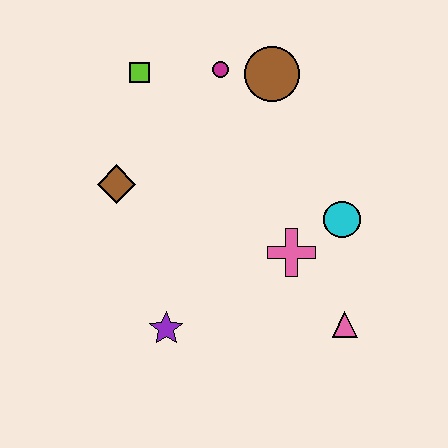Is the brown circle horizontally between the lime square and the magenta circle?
No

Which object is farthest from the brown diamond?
The pink triangle is farthest from the brown diamond.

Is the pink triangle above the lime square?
No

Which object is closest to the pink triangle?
The pink cross is closest to the pink triangle.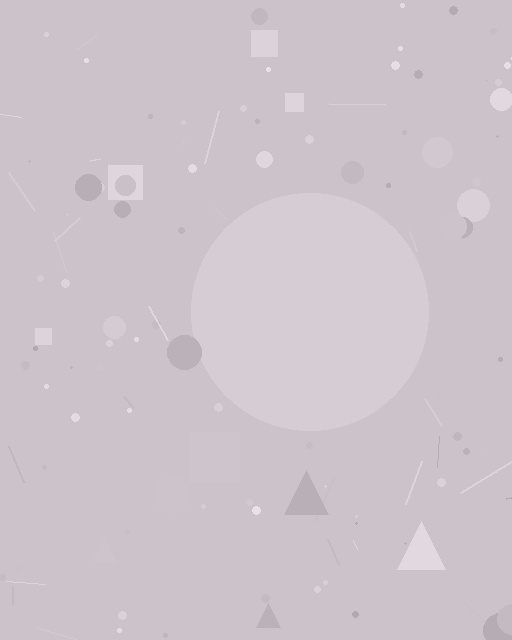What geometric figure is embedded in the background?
A circle is embedded in the background.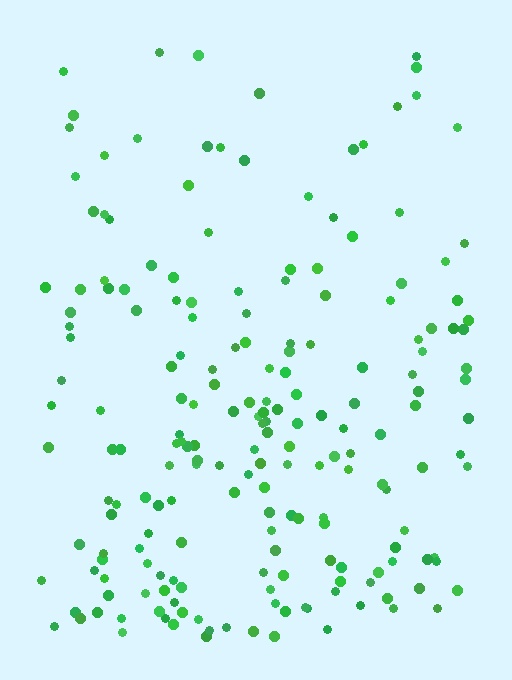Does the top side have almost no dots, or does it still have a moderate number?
Still a moderate number, just noticeably fewer than the bottom.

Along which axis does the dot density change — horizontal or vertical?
Vertical.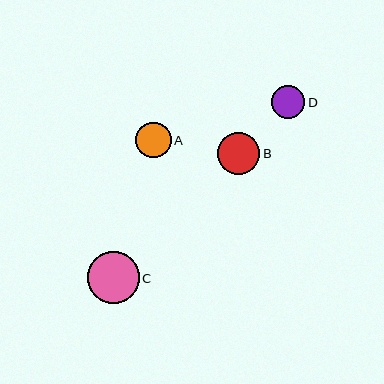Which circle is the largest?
Circle C is the largest with a size of approximately 52 pixels.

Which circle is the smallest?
Circle D is the smallest with a size of approximately 34 pixels.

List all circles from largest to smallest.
From largest to smallest: C, B, A, D.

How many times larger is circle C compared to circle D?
Circle C is approximately 1.5 times the size of circle D.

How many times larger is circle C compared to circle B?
Circle C is approximately 1.2 times the size of circle B.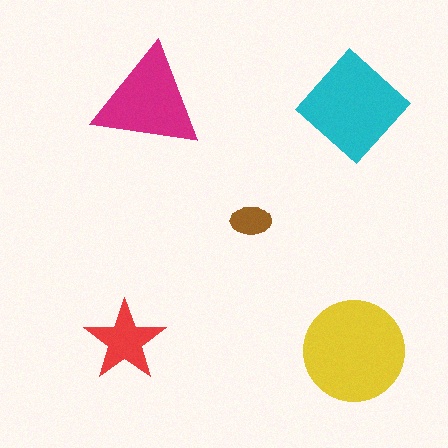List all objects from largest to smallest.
The yellow circle, the cyan diamond, the magenta triangle, the red star, the brown ellipse.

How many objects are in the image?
There are 5 objects in the image.